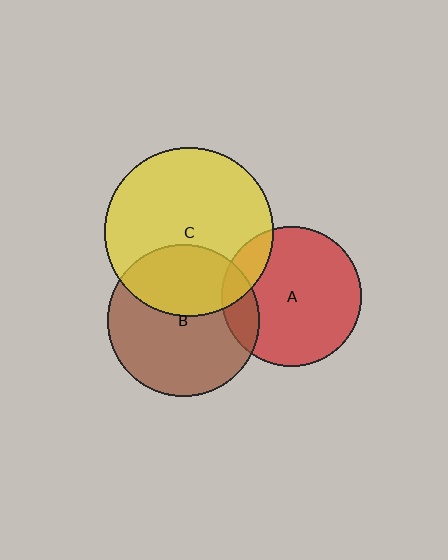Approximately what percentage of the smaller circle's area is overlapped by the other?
Approximately 15%.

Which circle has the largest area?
Circle C (yellow).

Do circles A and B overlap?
Yes.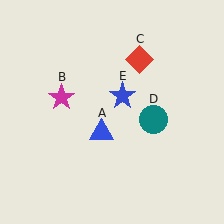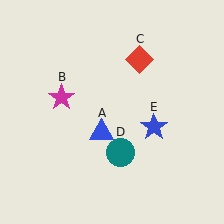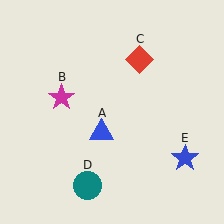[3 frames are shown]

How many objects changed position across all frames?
2 objects changed position: teal circle (object D), blue star (object E).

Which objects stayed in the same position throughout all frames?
Blue triangle (object A) and magenta star (object B) and red diamond (object C) remained stationary.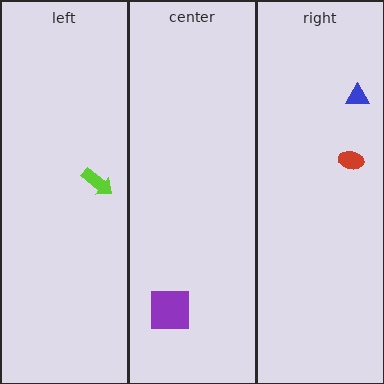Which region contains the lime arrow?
The left region.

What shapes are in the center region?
The purple square.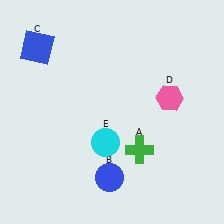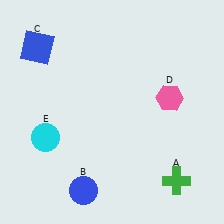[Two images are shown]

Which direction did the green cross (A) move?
The green cross (A) moved right.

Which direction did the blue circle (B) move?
The blue circle (B) moved left.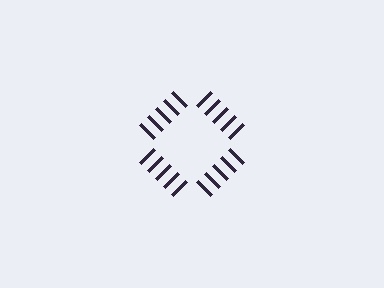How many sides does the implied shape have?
4 sides — the line-ends trace a square.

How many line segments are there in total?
20 — 5 along each of the 4 edges.